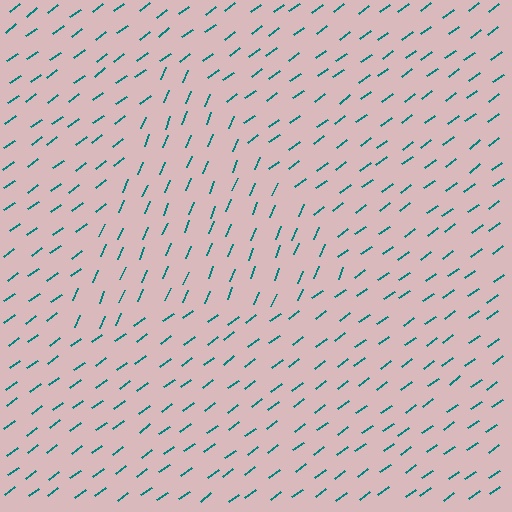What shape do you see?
I see a triangle.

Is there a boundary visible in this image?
Yes, there is a texture boundary formed by a change in line orientation.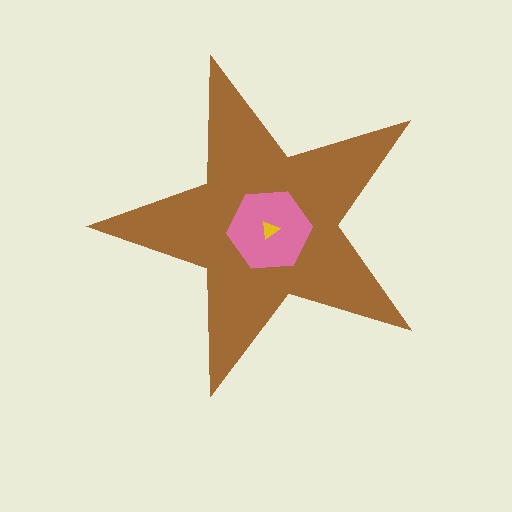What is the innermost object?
The yellow triangle.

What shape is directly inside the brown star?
The pink hexagon.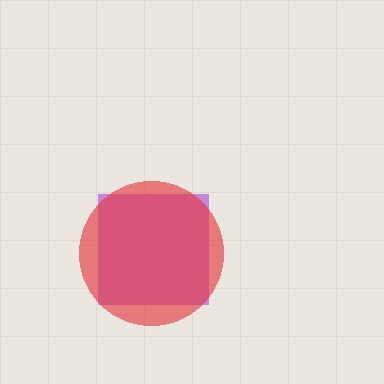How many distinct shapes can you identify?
There are 2 distinct shapes: a purple square, a red circle.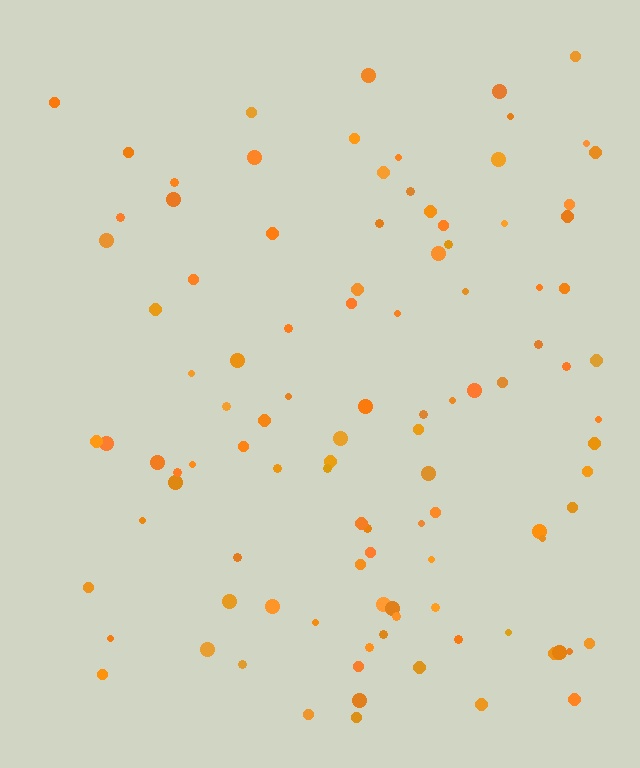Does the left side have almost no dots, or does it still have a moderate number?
Still a moderate number, just noticeably fewer than the right.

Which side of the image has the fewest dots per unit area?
The left.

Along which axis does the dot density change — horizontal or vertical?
Horizontal.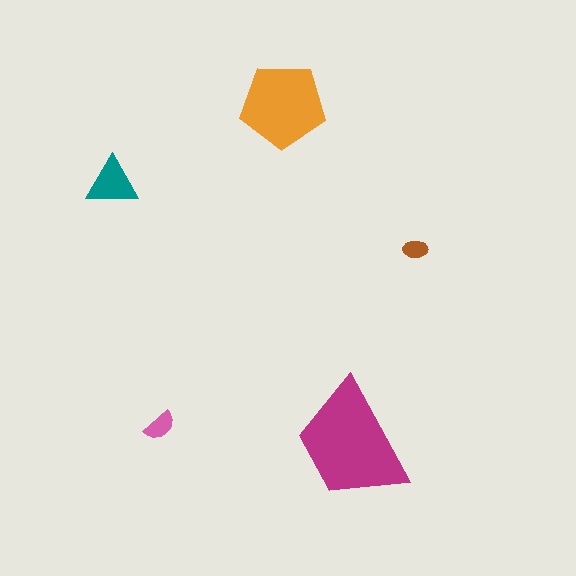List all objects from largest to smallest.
The magenta trapezoid, the orange pentagon, the teal triangle, the pink semicircle, the brown ellipse.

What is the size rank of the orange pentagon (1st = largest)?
2nd.